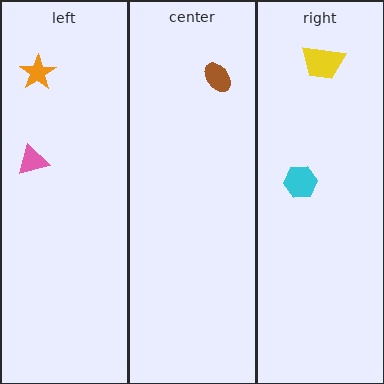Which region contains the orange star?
The left region.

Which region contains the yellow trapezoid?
The right region.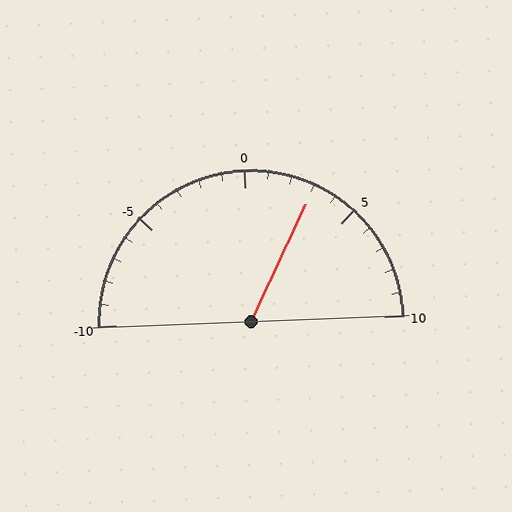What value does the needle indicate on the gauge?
The needle indicates approximately 3.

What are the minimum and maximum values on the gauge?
The gauge ranges from -10 to 10.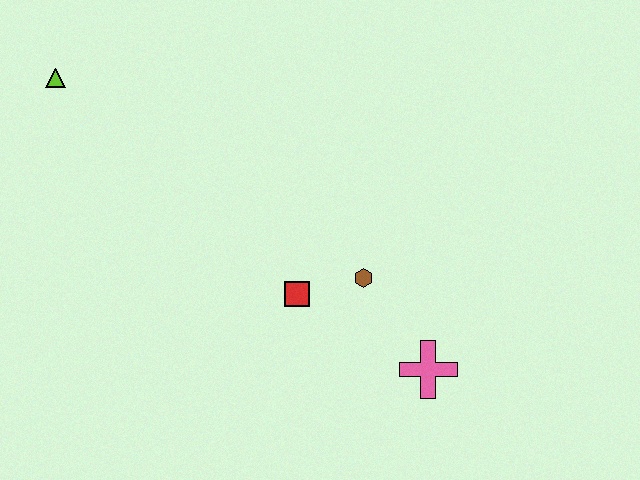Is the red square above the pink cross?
Yes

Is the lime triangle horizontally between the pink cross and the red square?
No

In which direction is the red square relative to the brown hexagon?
The red square is to the left of the brown hexagon.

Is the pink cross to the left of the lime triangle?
No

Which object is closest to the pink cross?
The brown hexagon is closest to the pink cross.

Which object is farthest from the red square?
The lime triangle is farthest from the red square.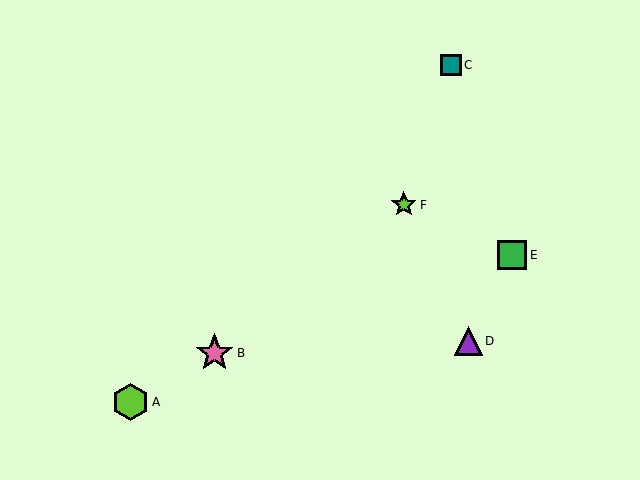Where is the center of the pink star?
The center of the pink star is at (215, 353).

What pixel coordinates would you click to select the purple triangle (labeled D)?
Click at (468, 341) to select the purple triangle D.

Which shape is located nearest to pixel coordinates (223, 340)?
The pink star (labeled B) at (215, 353) is nearest to that location.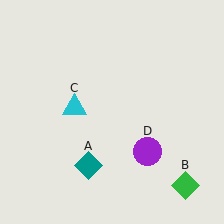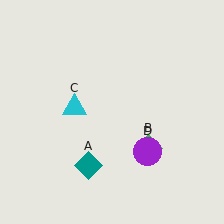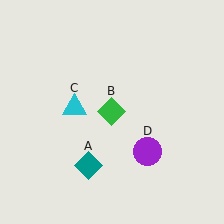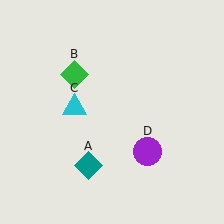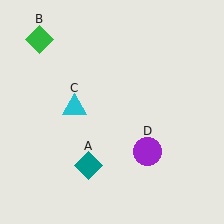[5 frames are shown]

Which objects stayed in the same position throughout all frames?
Teal diamond (object A) and cyan triangle (object C) and purple circle (object D) remained stationary.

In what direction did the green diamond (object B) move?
The green diamond (object B) moved up and to the left.